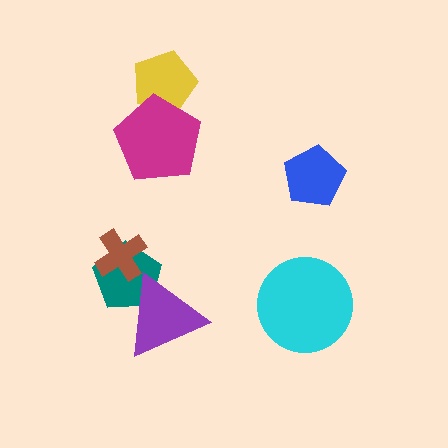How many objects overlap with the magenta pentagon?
1 object overlaps with the magenta pentagon.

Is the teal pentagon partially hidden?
Yes, it is partially covered by another shape.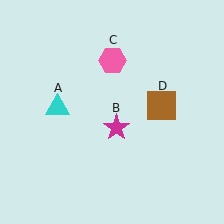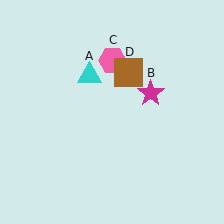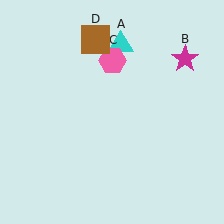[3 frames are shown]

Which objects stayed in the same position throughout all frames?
Pink hexagon (object C) remained stationary.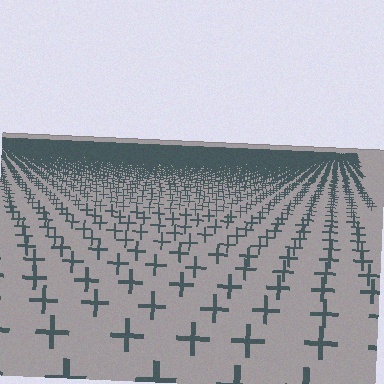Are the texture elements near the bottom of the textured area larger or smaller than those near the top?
Larger. Near the bottom, elements are closer to the viewer and appear at a bigger on-screen size.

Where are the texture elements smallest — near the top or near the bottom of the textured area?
Near the top.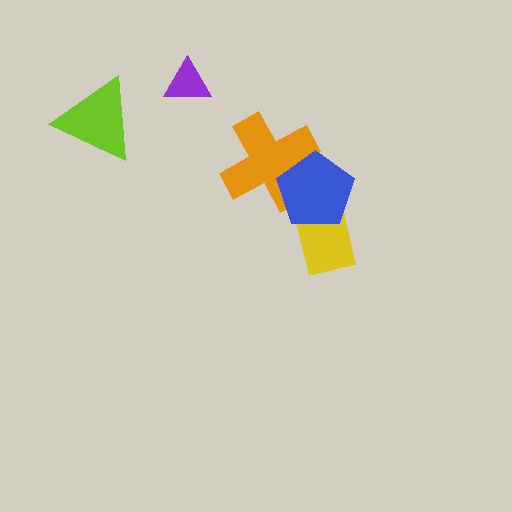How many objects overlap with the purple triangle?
0 objects overlap with the purple triangle.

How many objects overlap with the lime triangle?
0 objects overlap with the lime triangle.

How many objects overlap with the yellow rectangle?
1 object overlaps with the yellow rectangle.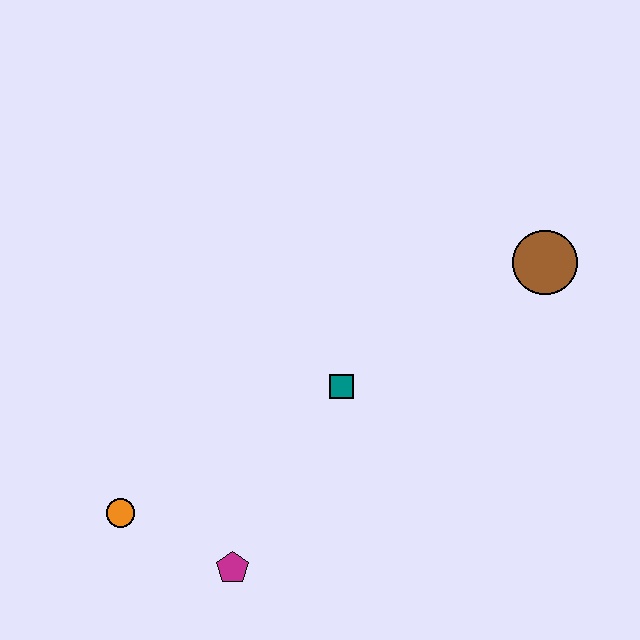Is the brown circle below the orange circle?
No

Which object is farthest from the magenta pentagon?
The brown circle is farthest from the magenta pentagon.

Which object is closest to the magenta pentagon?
The orange circle is closest to the magenta pentagon.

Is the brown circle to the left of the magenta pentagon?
No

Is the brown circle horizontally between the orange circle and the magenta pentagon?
No